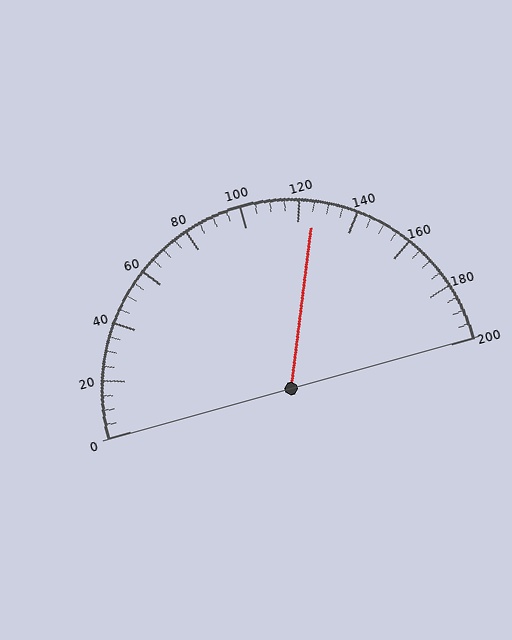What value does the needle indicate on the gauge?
The needle indicates approximately 125.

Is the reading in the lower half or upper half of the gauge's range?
The reading is in the upper half of the range (0 to 200).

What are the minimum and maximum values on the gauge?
The gauge ranges from 0 to 200.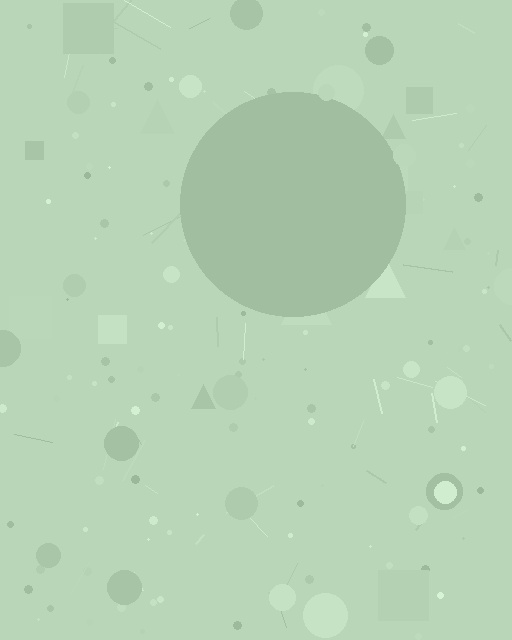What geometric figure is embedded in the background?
A circle is embedded in the background.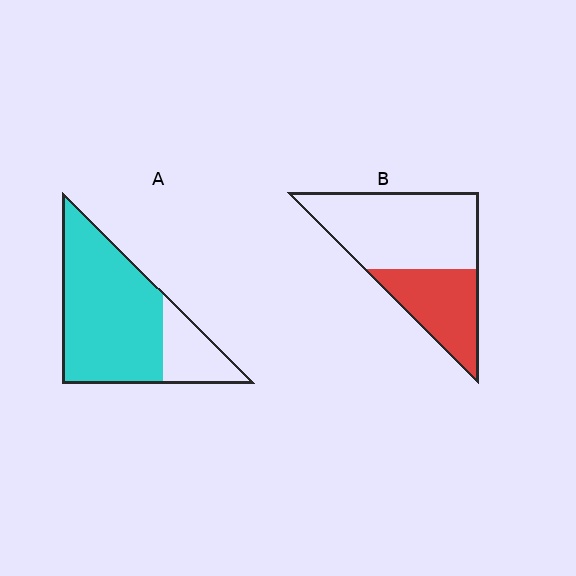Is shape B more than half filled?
No.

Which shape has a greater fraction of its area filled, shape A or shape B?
Shape A.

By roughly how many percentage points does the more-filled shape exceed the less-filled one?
By roughly 40 percentage points (A over B).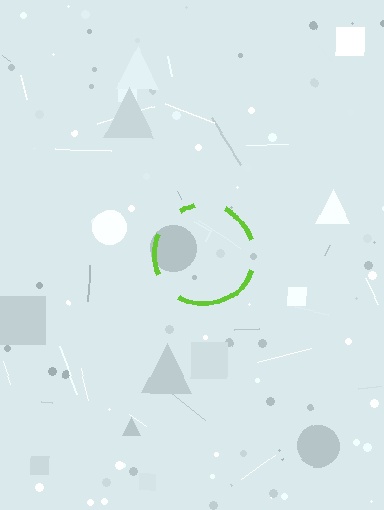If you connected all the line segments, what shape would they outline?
They would outline a circle.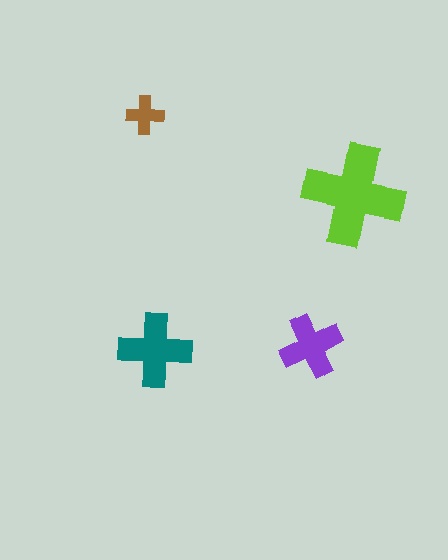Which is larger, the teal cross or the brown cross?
The teal one.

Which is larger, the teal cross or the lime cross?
The lime one.